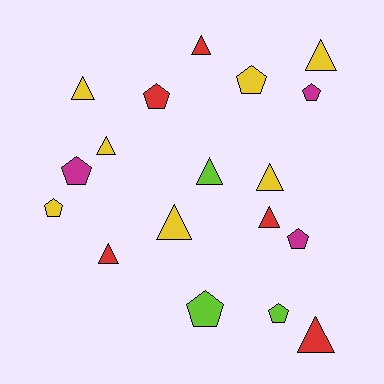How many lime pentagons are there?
There are 2 lime pentagons.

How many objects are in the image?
There are 18 objects.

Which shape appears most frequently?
Triangle, with 10 objects.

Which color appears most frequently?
Yellow, with 7 objects.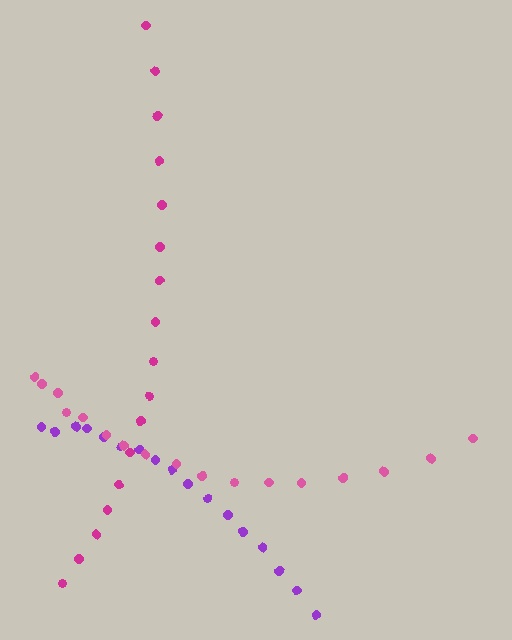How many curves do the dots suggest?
There are 3 distinct paths.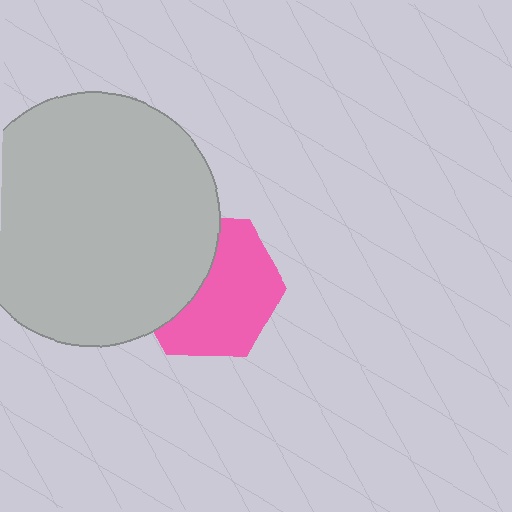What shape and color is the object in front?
The object in front is a light gray circle.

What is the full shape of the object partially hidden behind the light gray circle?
The partially hidden object is a pink hexagon.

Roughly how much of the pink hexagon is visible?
About half of it is visible (roughly 61%).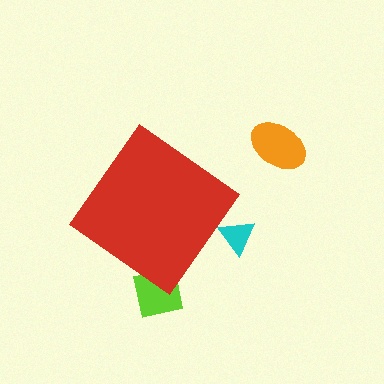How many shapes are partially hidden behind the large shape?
2 shapes are partially hidden.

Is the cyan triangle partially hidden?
Yes, the cyan triangle is partially hidden behind the red diamond.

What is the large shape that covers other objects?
A red diamond.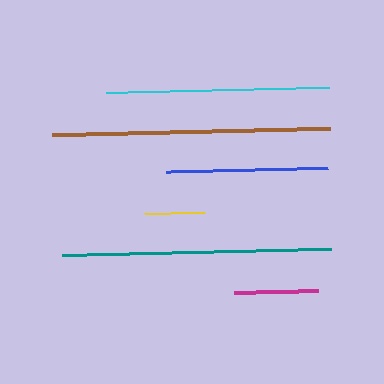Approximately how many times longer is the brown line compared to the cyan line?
The brown line is approximately 1.2 times the length of the cyan line.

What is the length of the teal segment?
The teal segment is approximately 269 pixels long.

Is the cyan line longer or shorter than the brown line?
The brown line is longer than the cyan line.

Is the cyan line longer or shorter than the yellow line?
The cyan line is longer than the yellow line.